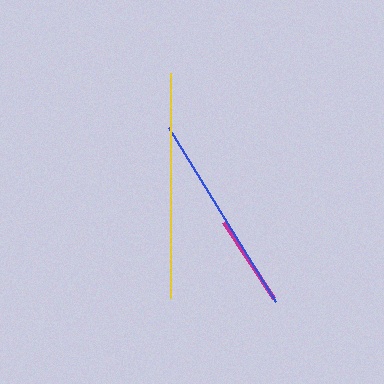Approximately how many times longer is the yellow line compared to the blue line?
The yellow line is approximately 1.1 times the length of the blue line.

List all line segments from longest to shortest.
From longest to shortest: yellow, blue, magenta.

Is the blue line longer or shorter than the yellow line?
The yellow line is longer than the blue line.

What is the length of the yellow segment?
The yellow segment is approximately 225 pixels long.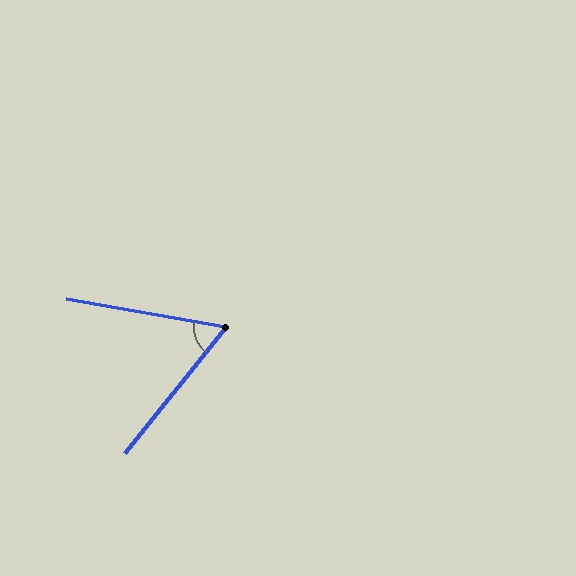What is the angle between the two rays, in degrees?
Approximately 61 degrees.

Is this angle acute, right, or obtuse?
It is acute.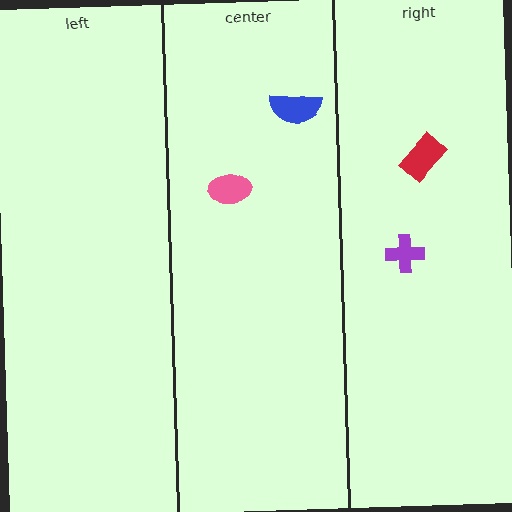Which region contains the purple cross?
The right region.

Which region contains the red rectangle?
The right region.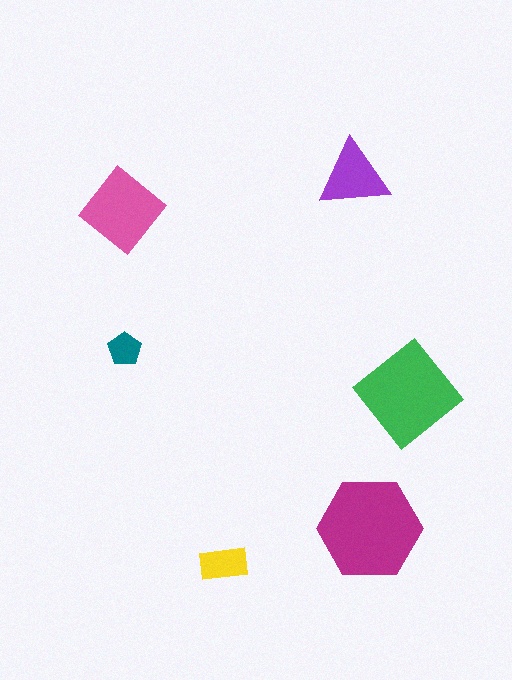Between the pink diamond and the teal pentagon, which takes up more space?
The pink diamond.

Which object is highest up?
The purple triangle is topmost.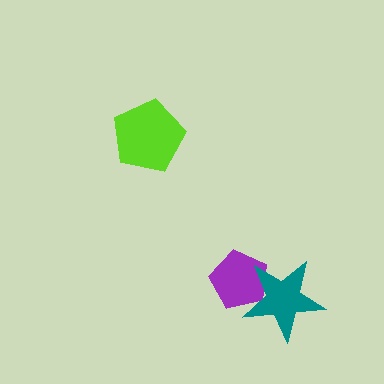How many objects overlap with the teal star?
1 object overlaps with the teal star.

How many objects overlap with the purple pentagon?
1 object overlaps with the purple pentagon.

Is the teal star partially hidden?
No, no other shape covers it.